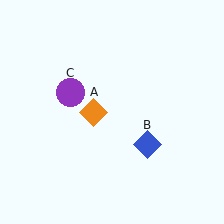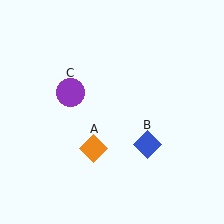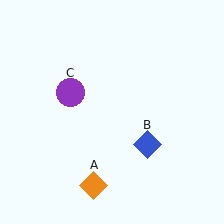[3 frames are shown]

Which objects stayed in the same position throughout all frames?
Blue diamond (object B) and purple circle (object C) remained stationary.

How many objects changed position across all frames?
1 object changed position: orange diamond (object A).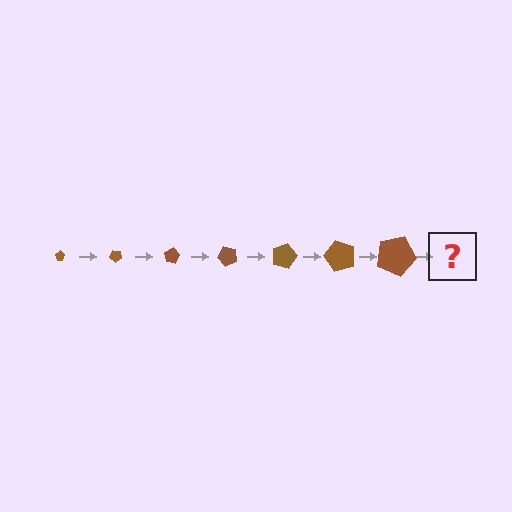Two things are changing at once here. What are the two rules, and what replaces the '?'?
The two rules are that the pentagon grows larger each step and it rotates 40 degrees each step. The '?' should be a pentagon, larger than the previous one and rotated 280 degrees from the start.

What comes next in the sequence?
The next element should be a pentagon, larger than the previous one and rotated 280 degrees from the start.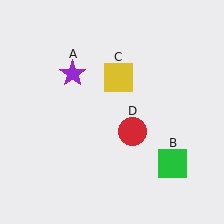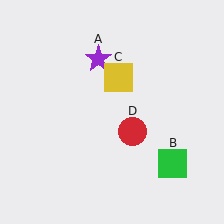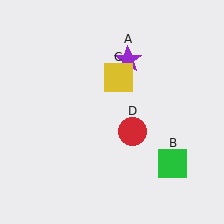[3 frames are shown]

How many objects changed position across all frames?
1 object changed position: purple star (object A).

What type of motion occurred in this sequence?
The purple star (object A) rotated clockwise around the center of the scene.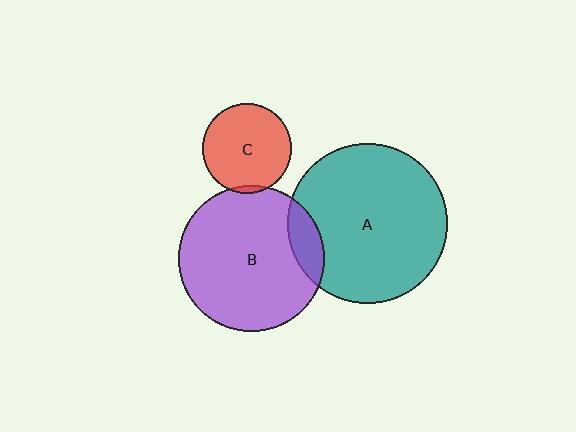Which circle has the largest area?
Circle A (teal).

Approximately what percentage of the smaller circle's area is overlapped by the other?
Approximately 10%.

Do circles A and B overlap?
Yes.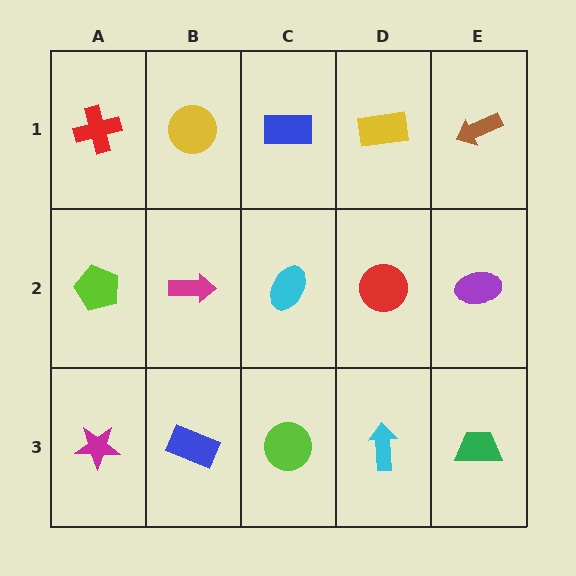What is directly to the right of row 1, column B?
A blue rectangle.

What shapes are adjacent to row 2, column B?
A yellow circle (row 1, column B), a blue rectangle (row 3, column B), a lime pentagon (row 2, column A), a cyan ellipse (row 2, column C).